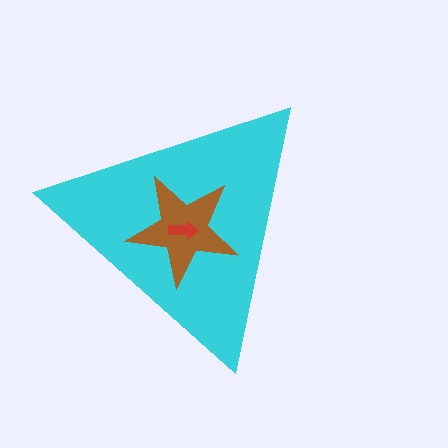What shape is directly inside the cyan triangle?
The brown star.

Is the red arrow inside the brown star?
Yes.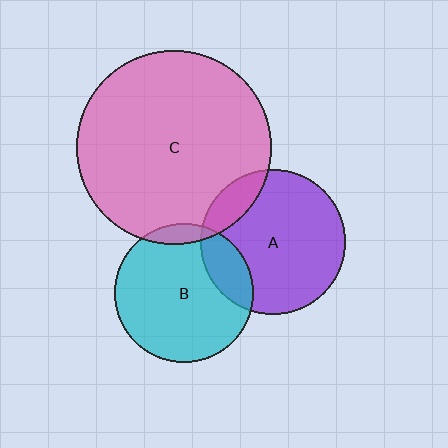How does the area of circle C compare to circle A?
Approximately 1.8 times.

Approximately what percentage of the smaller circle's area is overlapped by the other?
Approximately 15%.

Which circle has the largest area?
Circle C (pink).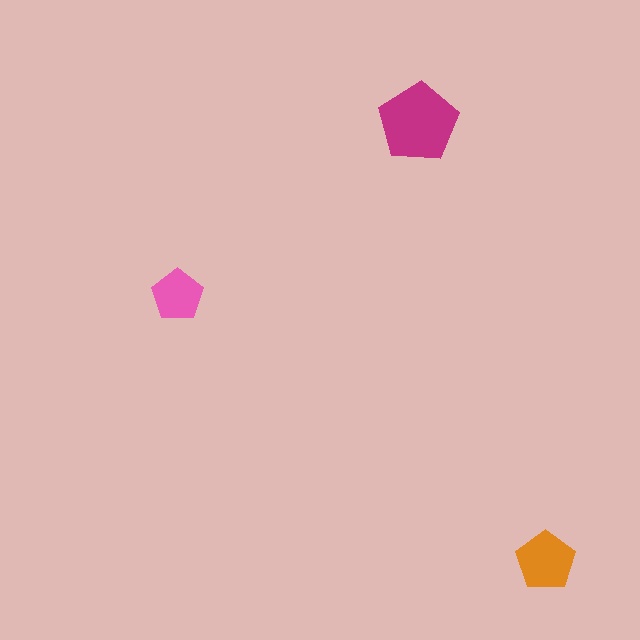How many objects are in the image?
There are 3 objects in the image.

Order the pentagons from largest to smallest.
the magenta one, the orange one, the pink one.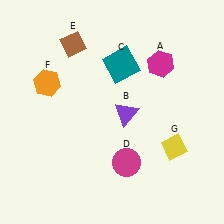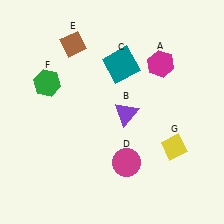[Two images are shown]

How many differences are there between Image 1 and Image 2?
There is 1 difference between the two images.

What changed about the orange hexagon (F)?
In Image 1, F is orange. In Image 2, it changed to green.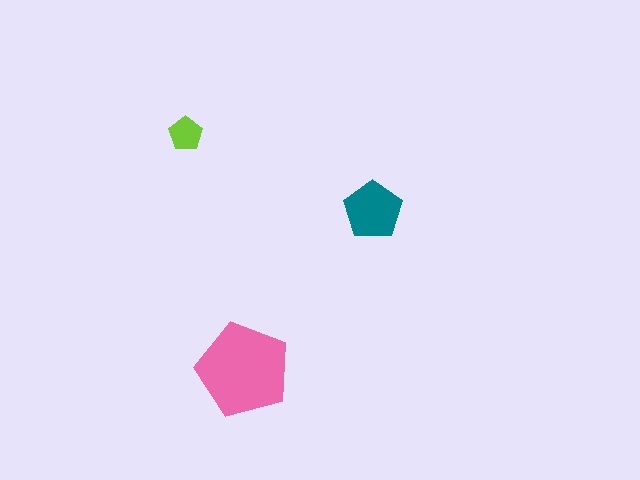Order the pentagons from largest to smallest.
the pink one, the teal one, the lime one.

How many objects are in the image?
There are 3 objects in the image.